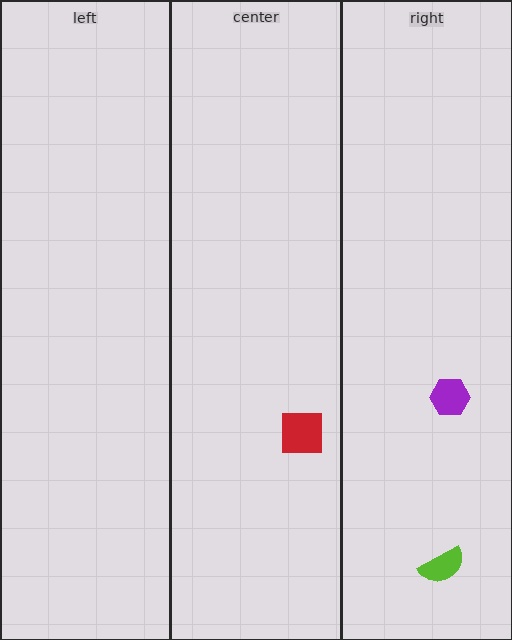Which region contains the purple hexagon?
The right region.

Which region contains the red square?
The center region.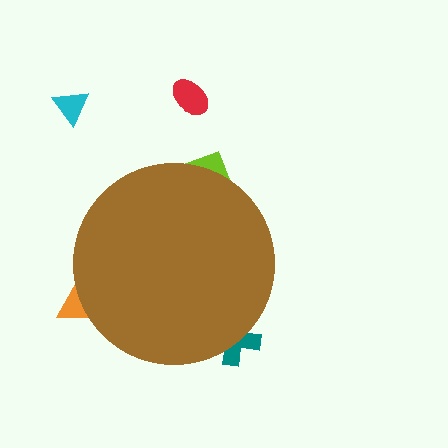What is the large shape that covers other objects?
A brown circle.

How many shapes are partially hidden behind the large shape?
3 shapes are partially hidden.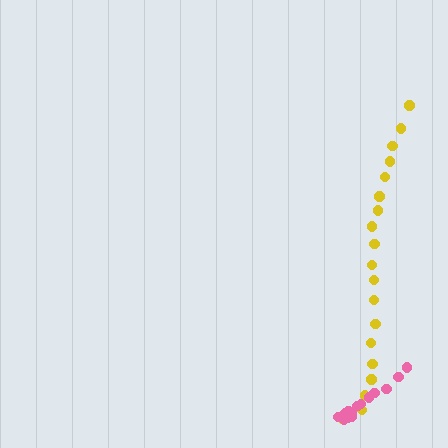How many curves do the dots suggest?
There are 2 distinct paths.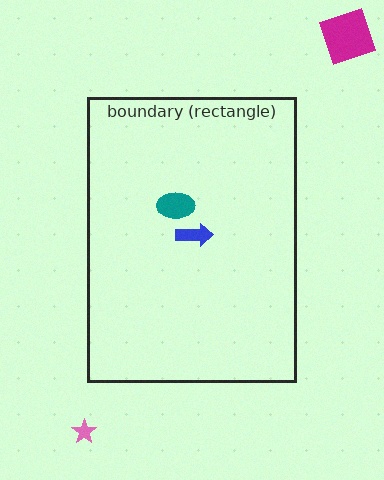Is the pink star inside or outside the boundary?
Outside.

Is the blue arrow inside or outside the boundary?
Inside.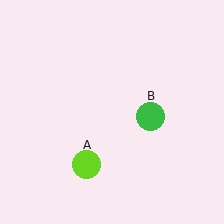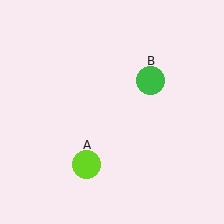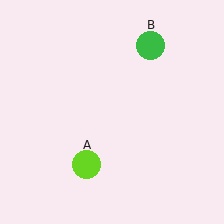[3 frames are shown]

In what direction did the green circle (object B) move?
The green circle (object B) moved up.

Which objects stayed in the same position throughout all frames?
Lime circle (object A) remained stationary.